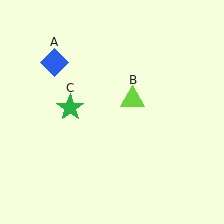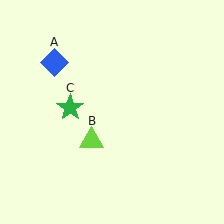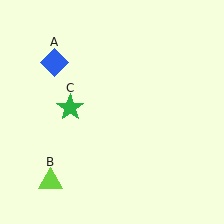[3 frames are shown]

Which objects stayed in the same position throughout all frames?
Blue diamond (object A) and green star (object C) remained stationary.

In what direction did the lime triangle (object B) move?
The lime triangle (object B) moved down and to the left.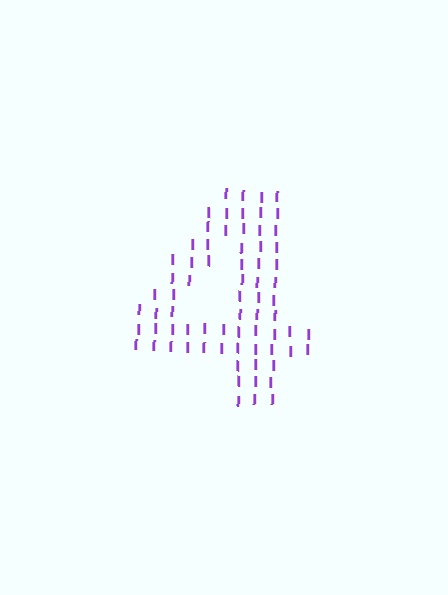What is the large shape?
The large shape is the digit 4.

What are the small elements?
The small elements are letter I's.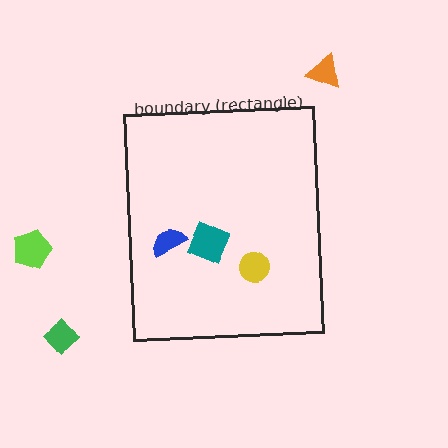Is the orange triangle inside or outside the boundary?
Outside.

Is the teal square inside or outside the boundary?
Inside.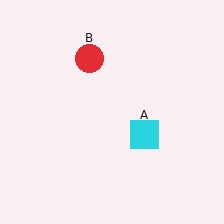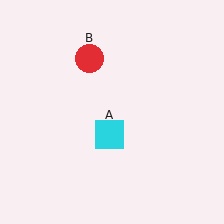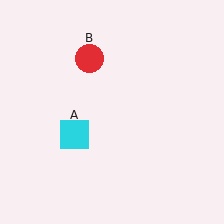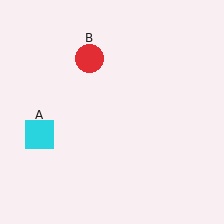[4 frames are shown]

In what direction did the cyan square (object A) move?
The cyan square (object A) moved left.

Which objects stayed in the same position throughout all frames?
Red circle (object B) remained stationary.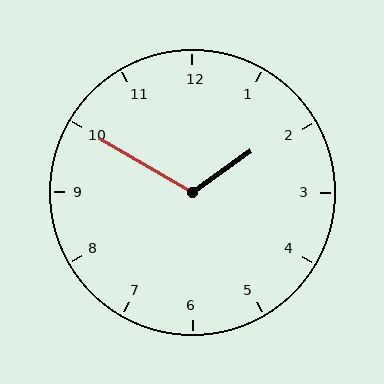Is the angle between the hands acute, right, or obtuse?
It is obtuse.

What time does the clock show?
1:50.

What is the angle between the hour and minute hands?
Approximately 115 degrees.